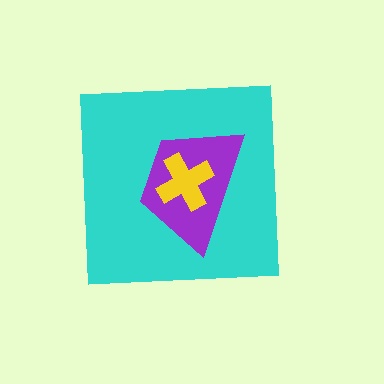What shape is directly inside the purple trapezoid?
The yellow cross.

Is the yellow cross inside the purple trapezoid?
Yes.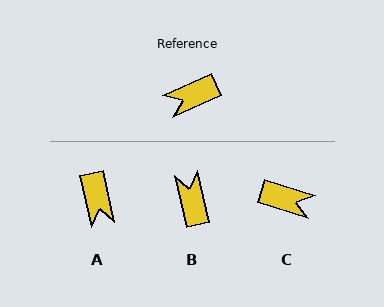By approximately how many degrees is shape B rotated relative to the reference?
Approximately 102 degrees clockwise.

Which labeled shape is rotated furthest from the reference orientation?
C, about 138 degrees away.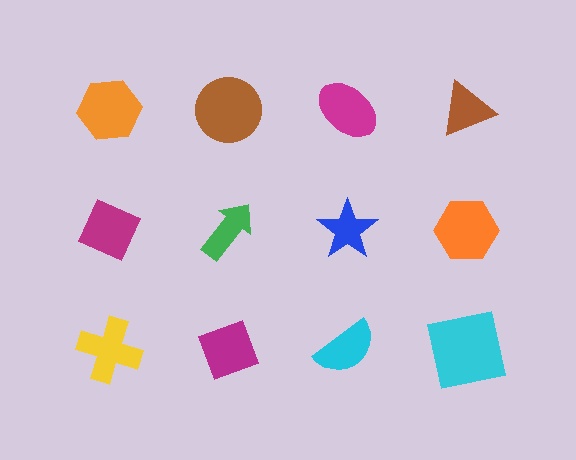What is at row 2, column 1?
A magenta diamond.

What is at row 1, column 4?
A brown triangle.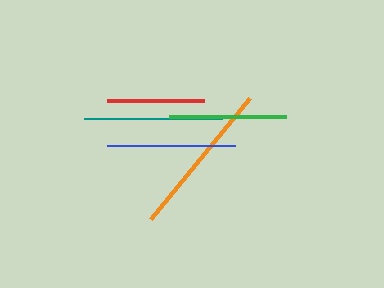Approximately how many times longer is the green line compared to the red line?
The green line is approximately 1.2 times the length of the red line.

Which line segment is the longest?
The orange line is the longest at approximately 156 pixels.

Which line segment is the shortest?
The red line is the shortest at approximately 97 pixels.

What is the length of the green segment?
The green segment is approximately 118 pixels long.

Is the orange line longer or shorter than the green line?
The orange line is longer than the green line.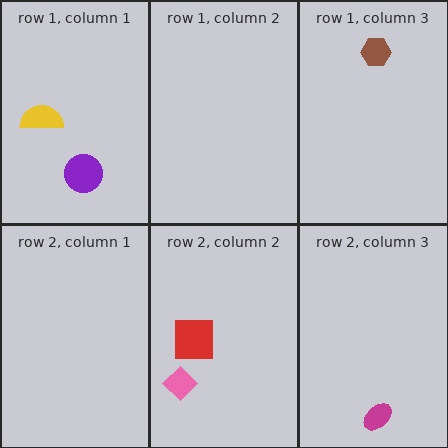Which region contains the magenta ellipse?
The row 2, column 3 region.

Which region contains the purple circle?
The row 1, column 1 region.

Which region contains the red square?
The row 2, column 2 region.